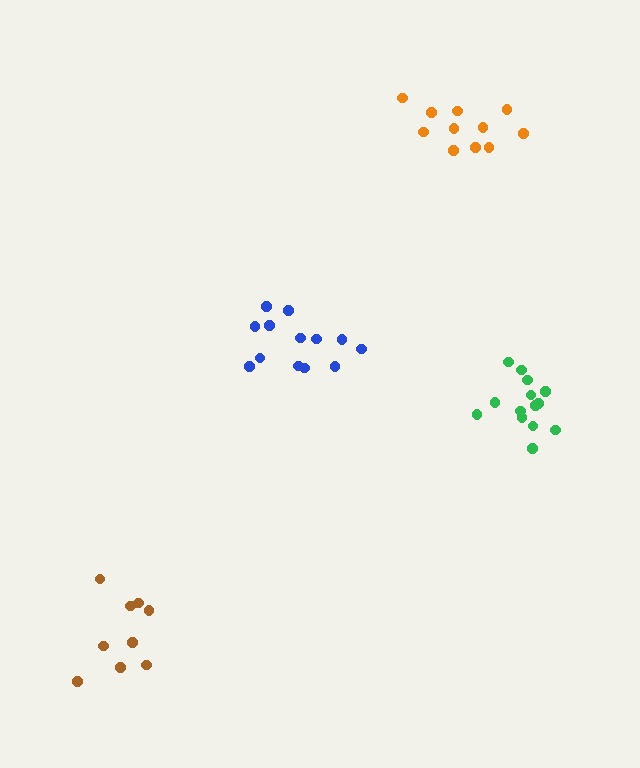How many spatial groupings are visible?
There are 4 spatial groupings.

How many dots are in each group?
Group 1: 13 dots, Group 2: 11 dots, Group 3: 14 dots, Group 4: 9 dots (47 total).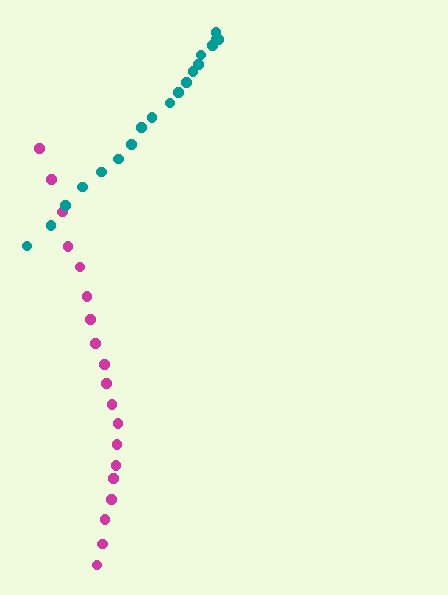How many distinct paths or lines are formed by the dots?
There are 2 distinct paths.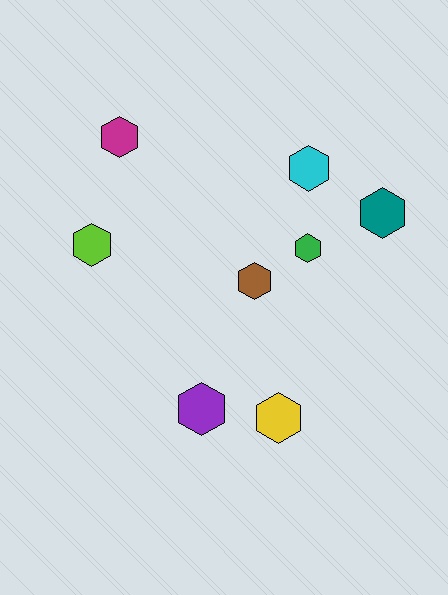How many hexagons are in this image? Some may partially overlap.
There are 8 hexagons.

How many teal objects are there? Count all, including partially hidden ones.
There is 1 teal object.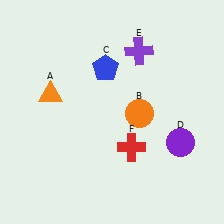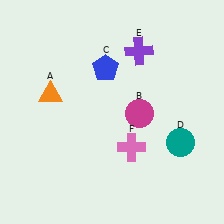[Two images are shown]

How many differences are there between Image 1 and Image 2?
There are 3 differences between the two images.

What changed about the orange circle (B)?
In Image 1, B is orange. In Image 2, it changed to magenta.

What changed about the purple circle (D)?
In Image 1, D is purple. In Image 2, it changed to teal.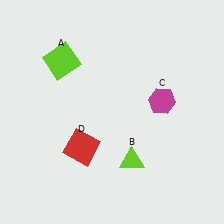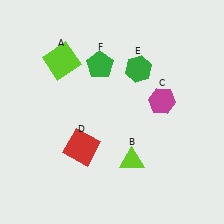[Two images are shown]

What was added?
A green hexagon (E), a green pentagon (F) were added in Image 2.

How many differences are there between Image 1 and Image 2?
There are 2 differences between the two images.